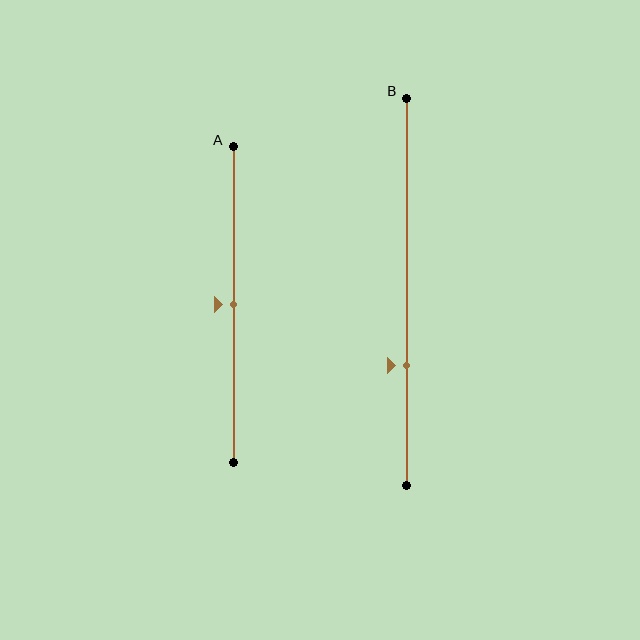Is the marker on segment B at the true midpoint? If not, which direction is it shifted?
No, the marker on segment B is shifted downward by about 19% of the segment length.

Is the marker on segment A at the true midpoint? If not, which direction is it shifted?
Yes, the marker on segment A is at the true midpoint.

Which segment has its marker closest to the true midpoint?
Segment A has its marker closest to the true midpoint.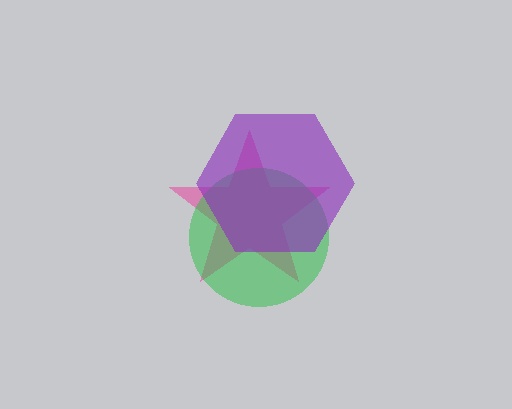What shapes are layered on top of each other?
The layered shapes are: a pink star, a green circle, a purple hexagon.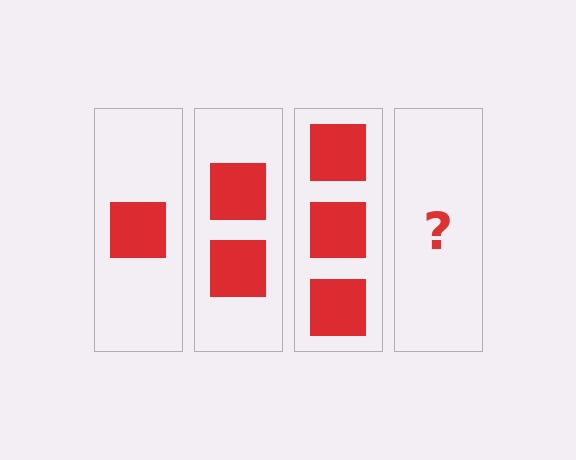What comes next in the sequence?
The next element should be 4 squares.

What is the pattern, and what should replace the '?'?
The pattern is that each step adds one more square. The '?' should be 4 squares.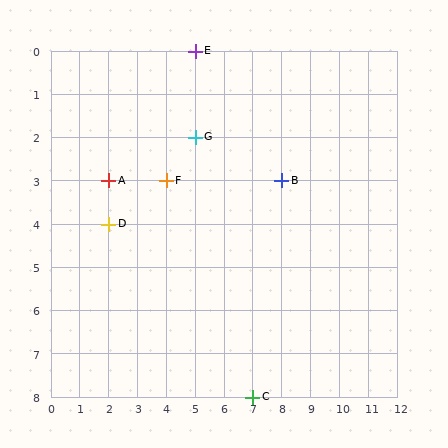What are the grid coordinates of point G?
Point G is at grid coordinates (5, 2).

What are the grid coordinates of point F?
Point F is at grid coordinates (4, 3).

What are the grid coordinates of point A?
Point A is at grid coordinates (2, 3).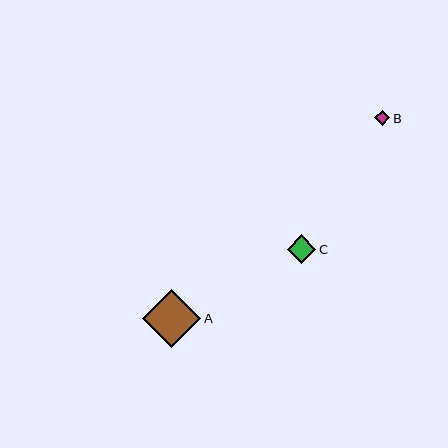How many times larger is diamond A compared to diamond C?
Diamond A is approximately 2.0 times the size of diamond C.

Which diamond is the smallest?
Diamond B is the smallest with a size of approximately 16 pixels.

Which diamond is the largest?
Diamond A is the largest with a size of approximately 58 pixels.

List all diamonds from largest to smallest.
From largest to smallest: A, C, B.